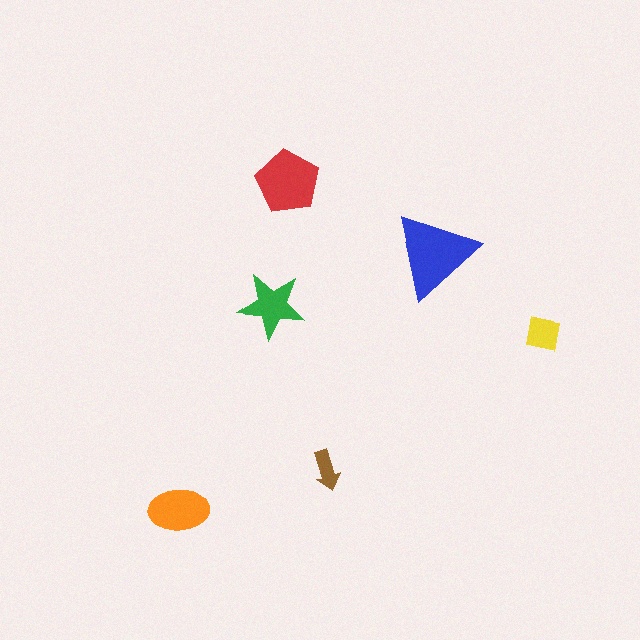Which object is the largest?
The blue triangle.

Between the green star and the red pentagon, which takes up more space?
The red pentagon.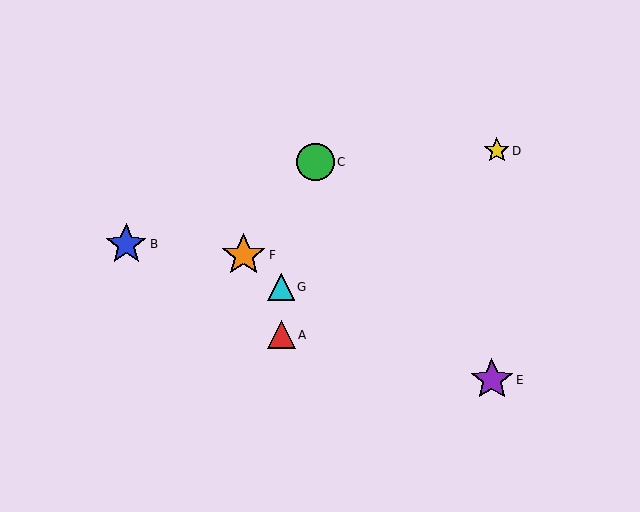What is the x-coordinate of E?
Object E is at x≈492.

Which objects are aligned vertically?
Objects A, G are aligned vertically.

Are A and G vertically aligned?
Yes, both are at x≈281.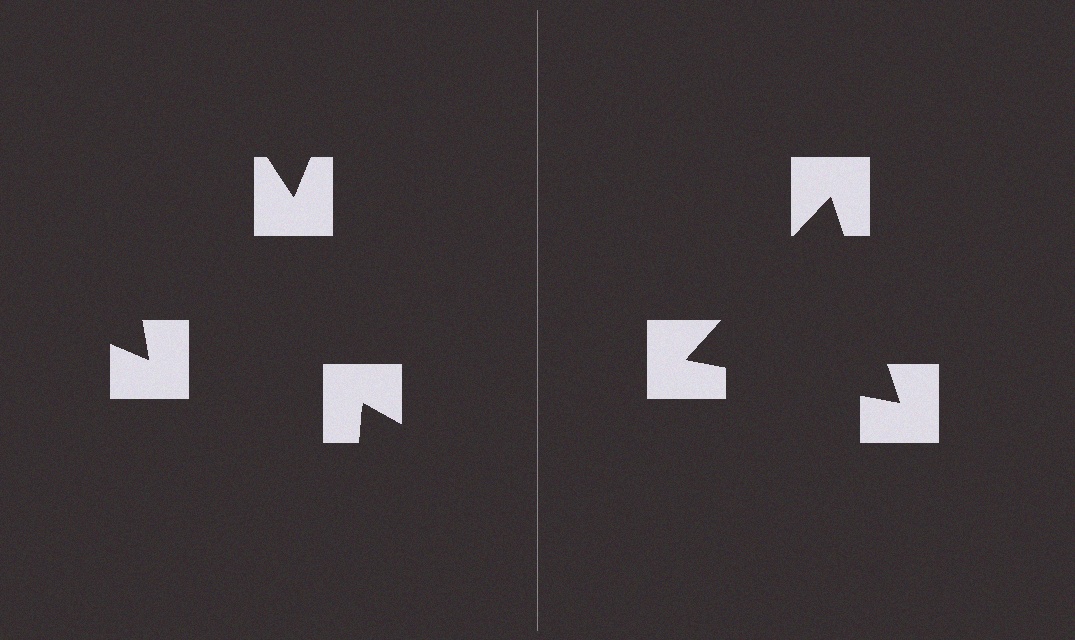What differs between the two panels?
The notched squares are positioned identically on both sides; only the wedge orientations differ. On the right they align to a triangle; on the left they are misaligned.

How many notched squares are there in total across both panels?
6 — 3 on each side.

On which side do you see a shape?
An illusory triangle appears on the right side. On the left side the wedge cuts are rotated, so no coherent shape forms.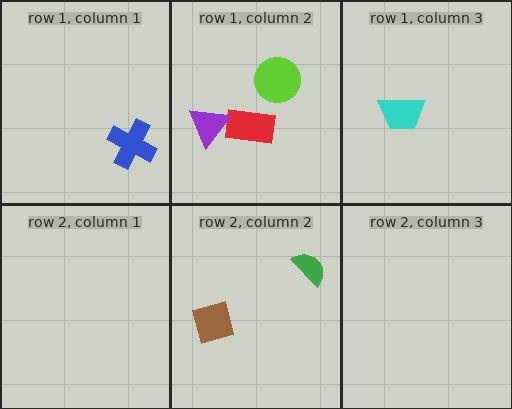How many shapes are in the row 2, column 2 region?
2.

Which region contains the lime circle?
The row 1, column 2 region.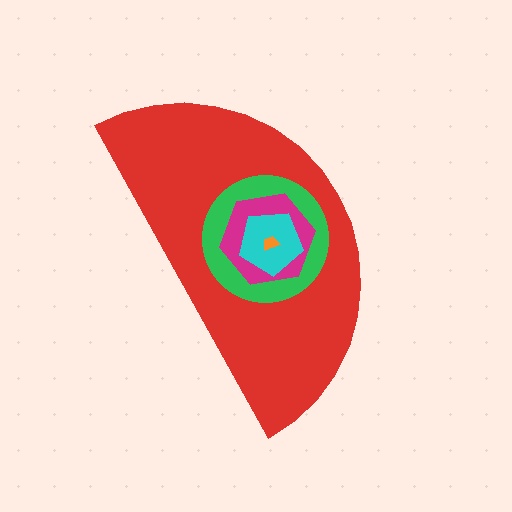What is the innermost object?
The orange trapezoid.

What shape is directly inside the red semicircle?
The green circle.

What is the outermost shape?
The red semicircle.